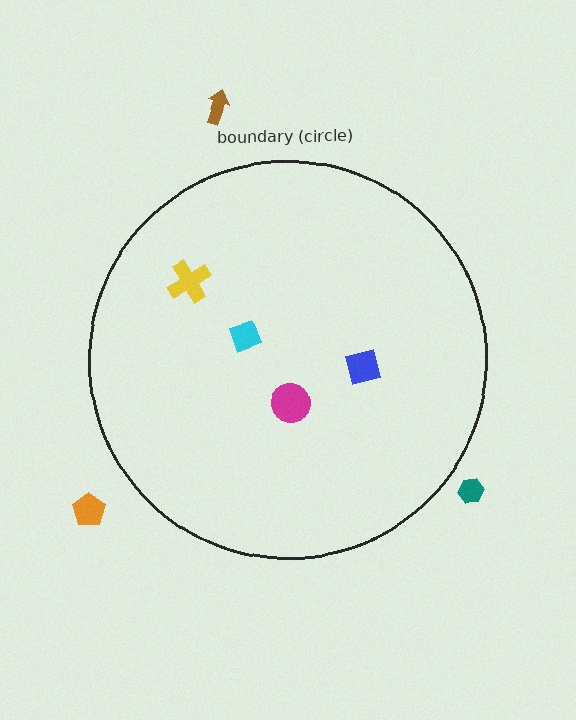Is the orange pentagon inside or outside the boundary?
Outside.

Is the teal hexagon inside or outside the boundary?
Outside.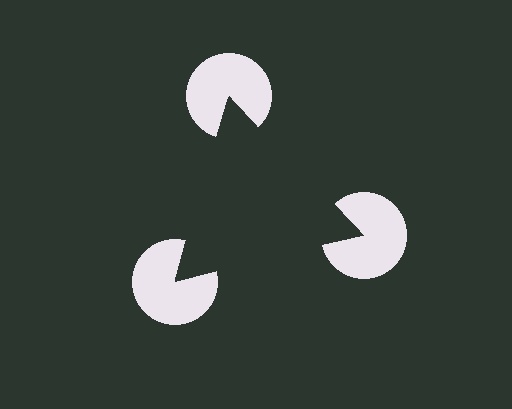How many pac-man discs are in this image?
There are 3 — one at each vertex of the illusory triangle.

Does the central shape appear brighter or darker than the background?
It typically appears slightly darker than the background, even though no actual brightness change is drawn.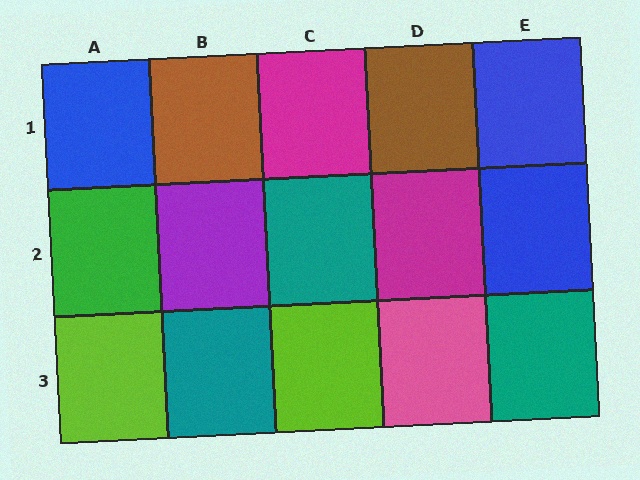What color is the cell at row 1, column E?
Blue.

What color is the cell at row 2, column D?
Magenta.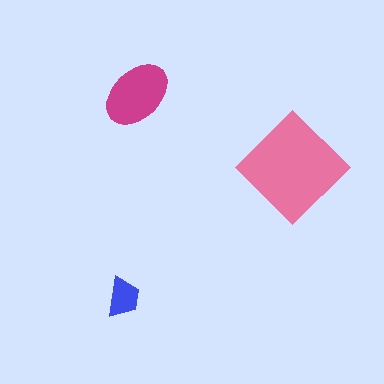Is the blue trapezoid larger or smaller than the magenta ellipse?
Smaller.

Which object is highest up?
The magenta ellipse is topmost.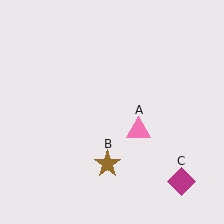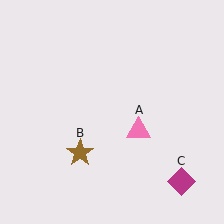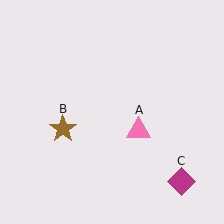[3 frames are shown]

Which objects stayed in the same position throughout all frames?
Pink triangle (object A) and magenta diamond (object C) remained stationary.